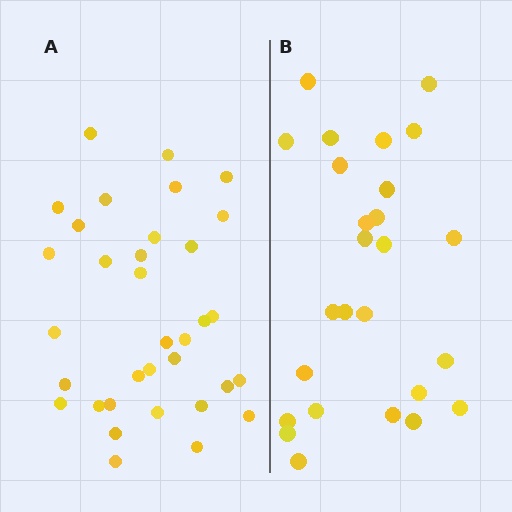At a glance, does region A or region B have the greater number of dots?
Region A (the left region) has more dots.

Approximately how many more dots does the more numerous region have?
Region A has roughly 8 or so more dots than region B.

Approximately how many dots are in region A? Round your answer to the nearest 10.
About 30 dots. (The exact count is 34, which rounds to 30.)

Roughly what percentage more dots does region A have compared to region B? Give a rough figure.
About 30% more.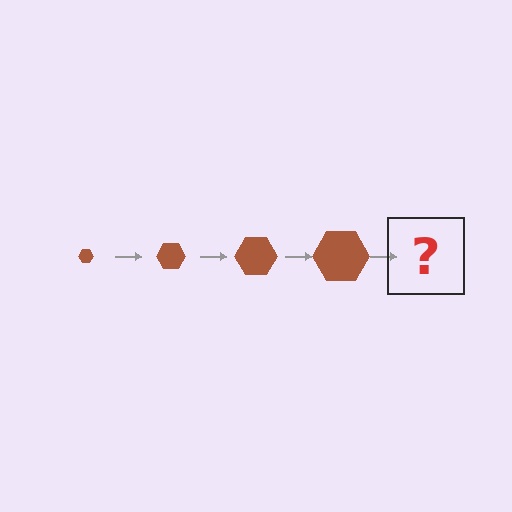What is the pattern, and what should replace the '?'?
The pattern is that the hexagon gets progressively larger each step. The '?' should be a brown hexagon, larger than the previous one.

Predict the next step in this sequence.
The next step is a brown hexagon, larger than the previous one.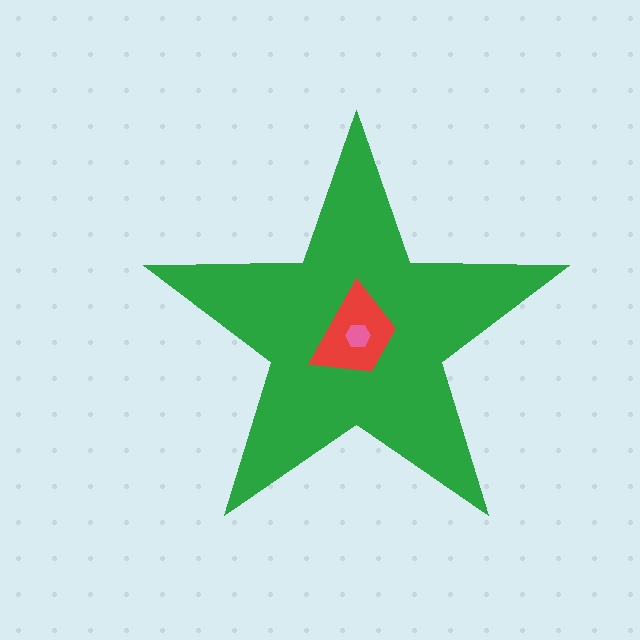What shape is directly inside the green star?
The red trapezoid.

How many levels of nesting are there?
3.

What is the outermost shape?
The green star.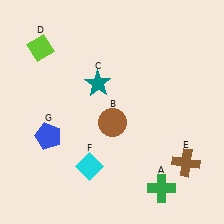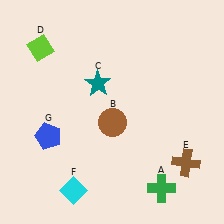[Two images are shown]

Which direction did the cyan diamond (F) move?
The cyan diamond (F) moved down.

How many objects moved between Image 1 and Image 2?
1 object moved between the two images.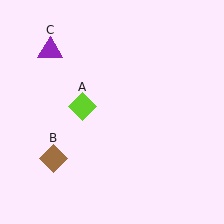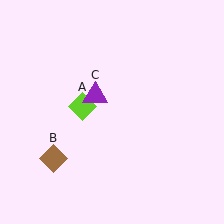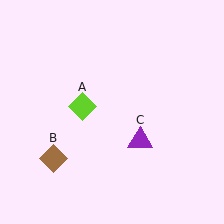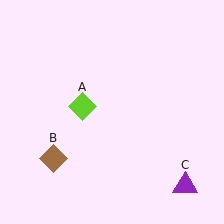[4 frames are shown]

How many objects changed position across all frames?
1 object changed position: purple triangle (object C).